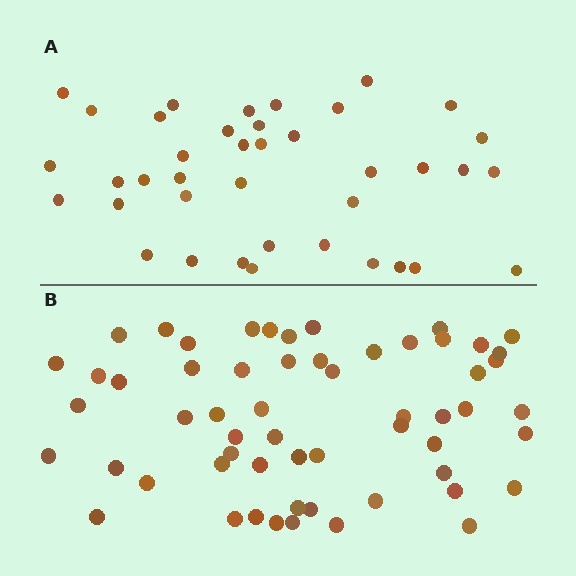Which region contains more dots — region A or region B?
Region B (the bottom region) has more dots.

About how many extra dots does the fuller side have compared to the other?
Region B has approximately 20 more dots than region A.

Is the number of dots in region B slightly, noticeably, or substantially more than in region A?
Region B has substantially more. The ratio is roughly 1.5 to 1.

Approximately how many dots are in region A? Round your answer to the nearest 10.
About 40 dots. (The exact count is 39, which rounds to 40.)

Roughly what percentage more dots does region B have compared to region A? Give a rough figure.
About 50% more.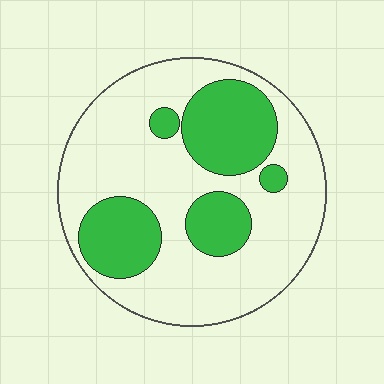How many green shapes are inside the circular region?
5.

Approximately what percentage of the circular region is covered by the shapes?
Approximately 30%.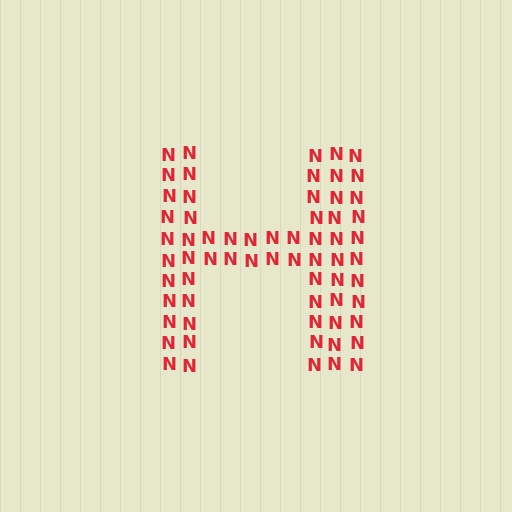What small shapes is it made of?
It is made of small letter N's.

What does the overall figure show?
The overall figure shows the letter H.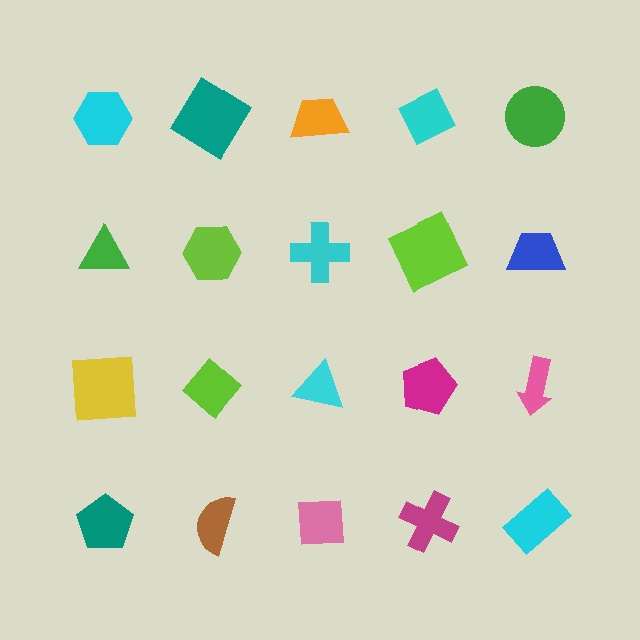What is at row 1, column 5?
A green circle.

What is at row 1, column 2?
A teal diamond.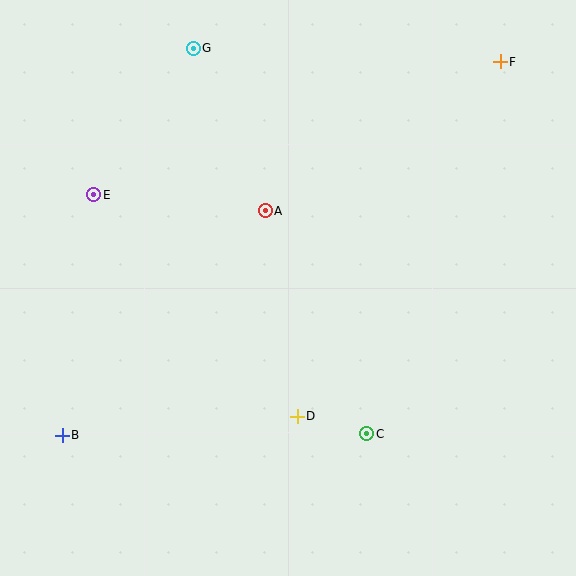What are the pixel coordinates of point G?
Point G is at (193, 48).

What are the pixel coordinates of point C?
Point C is at (367, 434).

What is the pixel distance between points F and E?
The distance between F and E is 428 pixels.